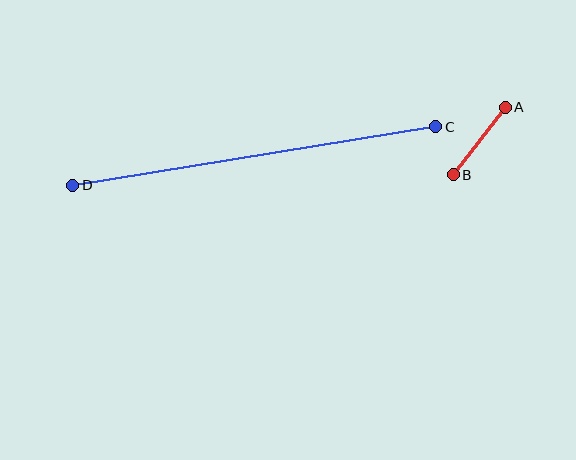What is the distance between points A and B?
The distance is approximately 85 pixels.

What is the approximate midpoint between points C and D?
The midpoint is at approximately (254, 156) pixels.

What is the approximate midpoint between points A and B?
The midpoint is at approximately (479, 141) pixels.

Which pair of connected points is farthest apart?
Points C and D are farthest apart.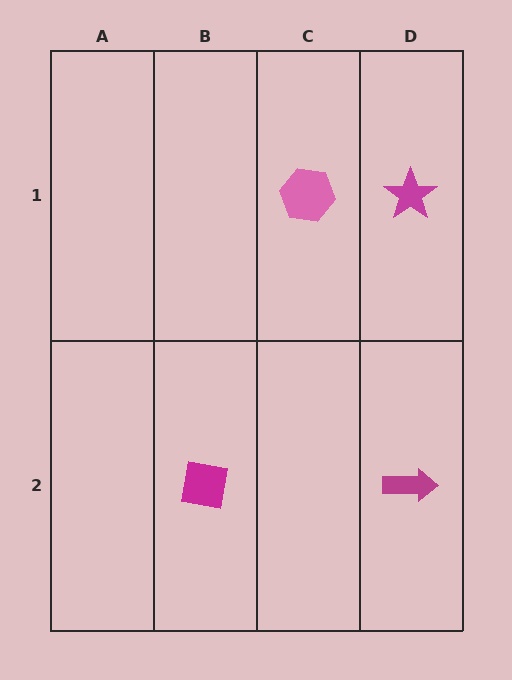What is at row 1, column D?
A magenta star.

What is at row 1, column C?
A pink hexagon.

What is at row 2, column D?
A magenta arrow.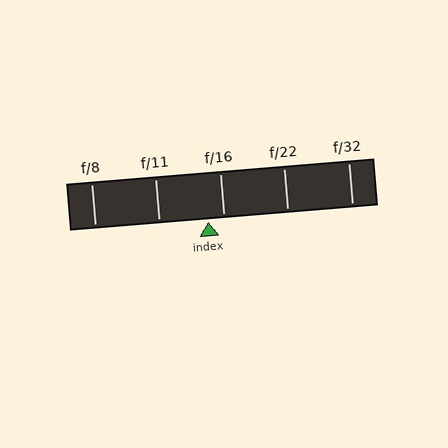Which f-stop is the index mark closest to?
The index mark is closest to f/16.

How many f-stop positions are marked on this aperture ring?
There are 5 f-stop positions marked.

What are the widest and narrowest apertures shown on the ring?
The widest aperture shown is f/8 and the narrowest is f/32.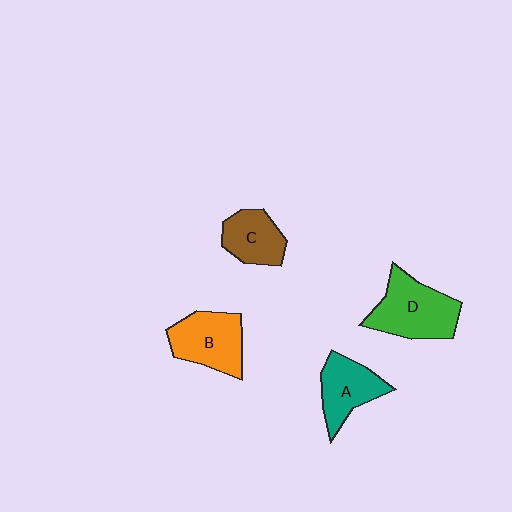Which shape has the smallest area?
Shape C (brown).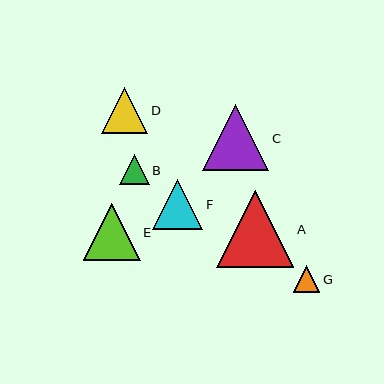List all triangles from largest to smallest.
From largest to smallest: A, C, E, F, D, B, G.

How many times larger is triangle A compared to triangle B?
Triangle A is approximately 2.6 times the size of triangle B.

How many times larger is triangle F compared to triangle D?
Triangle F is approximately 1.1 times the size of triangle D.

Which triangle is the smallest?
Triangle G is the smallest with a size of approximately 27 pixels.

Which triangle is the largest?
Triangle A is the largest with a size of approximately 77 pixels.